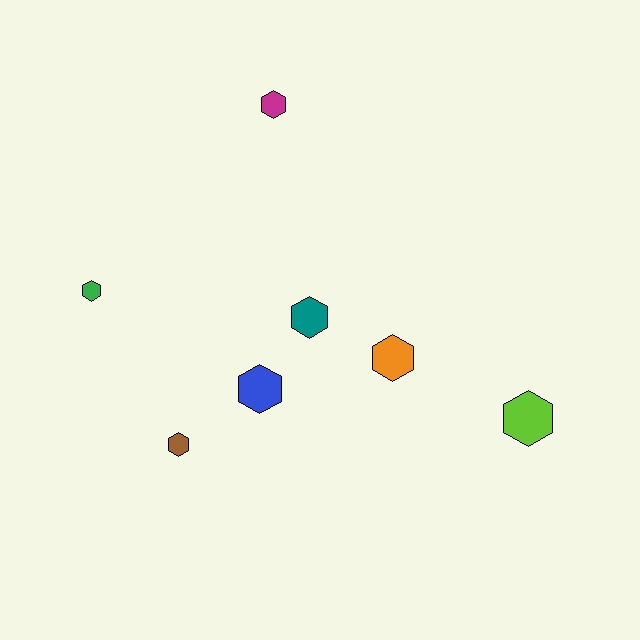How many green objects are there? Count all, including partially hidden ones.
There is 1 green object.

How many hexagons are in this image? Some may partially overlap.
There are 7 hexagons.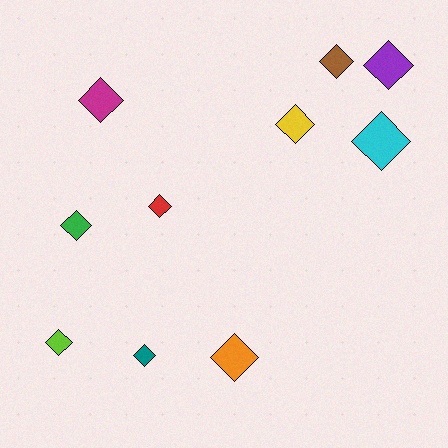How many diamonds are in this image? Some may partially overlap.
There are 10 diamonds.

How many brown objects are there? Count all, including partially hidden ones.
There is 1 brown object.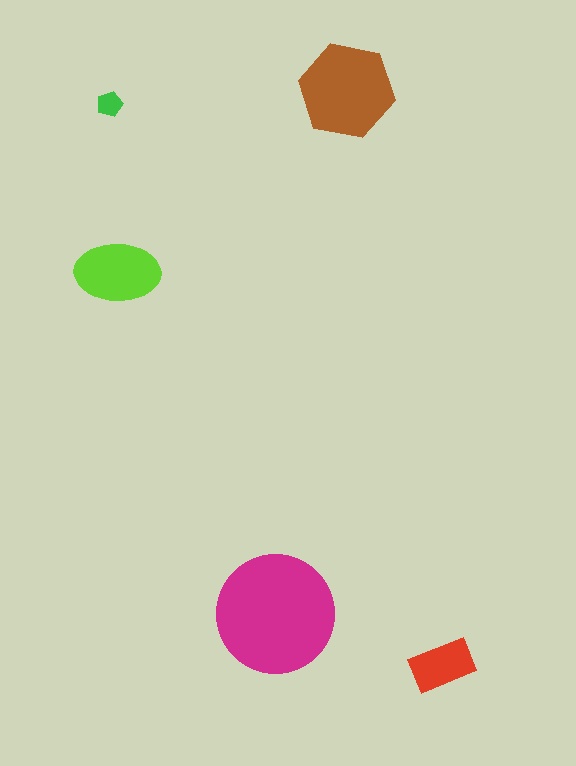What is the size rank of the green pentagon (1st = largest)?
5th.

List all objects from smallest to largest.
The green pentagon, the red rectangle, the lime ellipse, the brown hexagon, the magenta circle.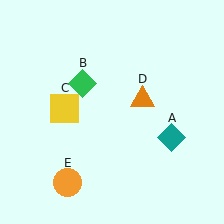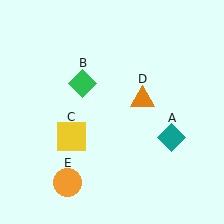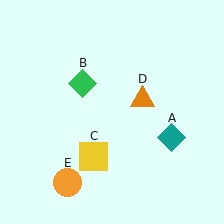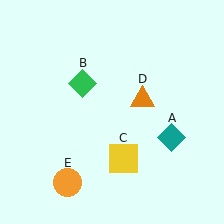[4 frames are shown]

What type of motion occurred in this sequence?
The yellow square (object C) rotated counterclockwise around the center of the scene.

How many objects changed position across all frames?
1 object changed position: yellow square (object C).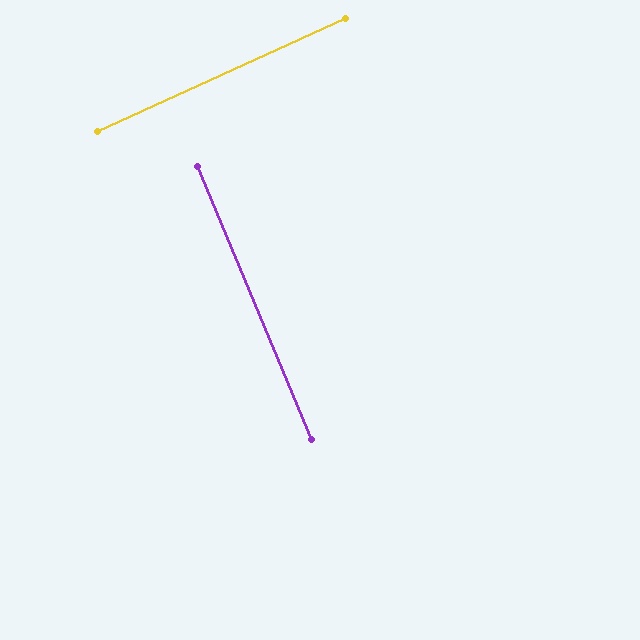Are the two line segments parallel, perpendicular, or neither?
Perpendicular — they meet at approximately 88°.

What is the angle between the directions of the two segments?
Approximately 88 degrees.